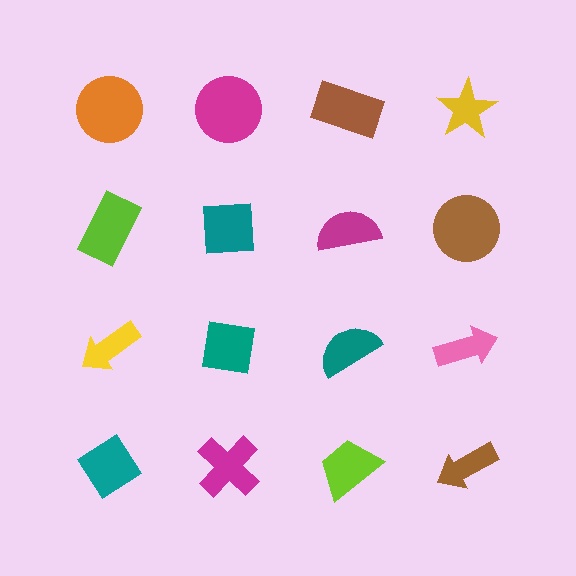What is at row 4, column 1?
A teal diamond.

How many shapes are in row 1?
4 shapes.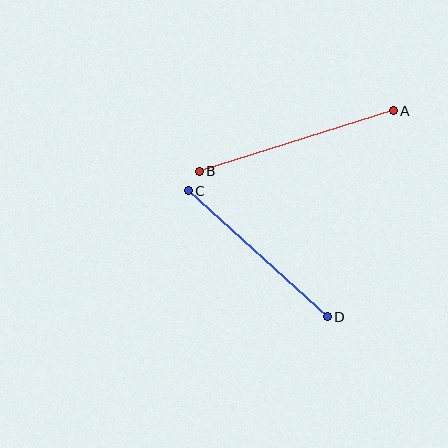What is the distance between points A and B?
The distance is approximately 203 pixels.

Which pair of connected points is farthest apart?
Points A and B are farthest apart.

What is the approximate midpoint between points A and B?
The midpoint is at approximately (296, 141) pixels.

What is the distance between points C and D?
The distance is approximately 188 pixels.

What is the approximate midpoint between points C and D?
The midpoint is at approximately (258, 254) pixels.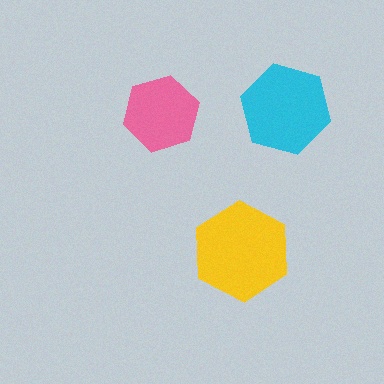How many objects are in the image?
There are 3 objects in the image.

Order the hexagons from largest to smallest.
the yellow one, the cyan one, the pink one.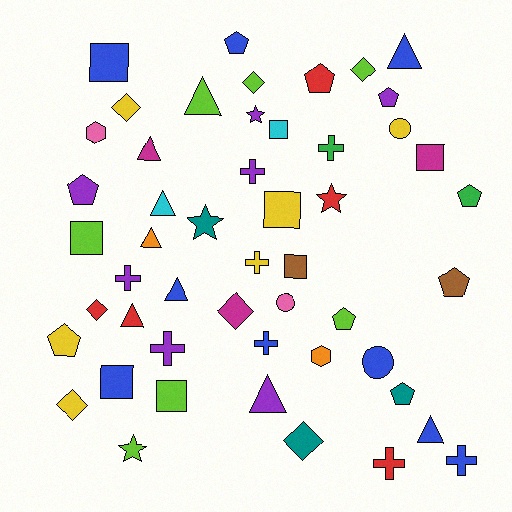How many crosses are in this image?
There are 8 crosses.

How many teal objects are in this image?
There are 3 teal objects.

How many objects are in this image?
There are 50 objects.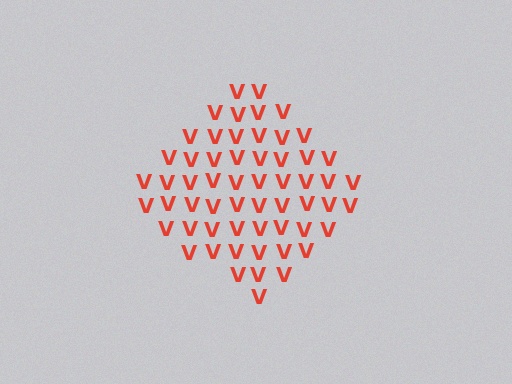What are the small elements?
The small elements are letter V's.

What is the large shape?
The large shape is a diamond.